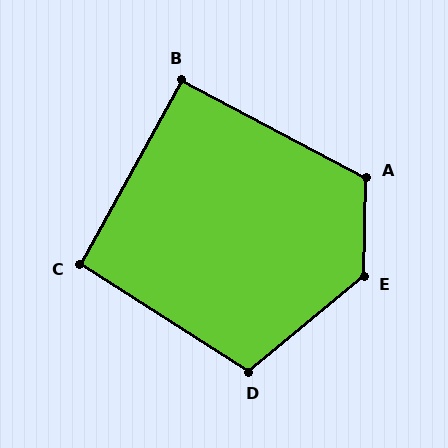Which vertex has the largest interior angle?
E, at approximately 131 degrees.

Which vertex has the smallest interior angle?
B, at approximately 91 degrees.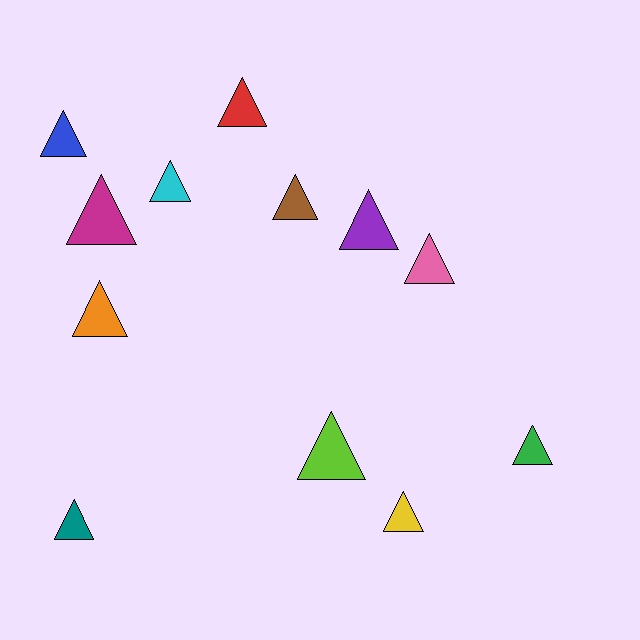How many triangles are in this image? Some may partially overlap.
There are 12 triangles.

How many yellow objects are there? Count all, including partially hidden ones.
There is 1 yellow object.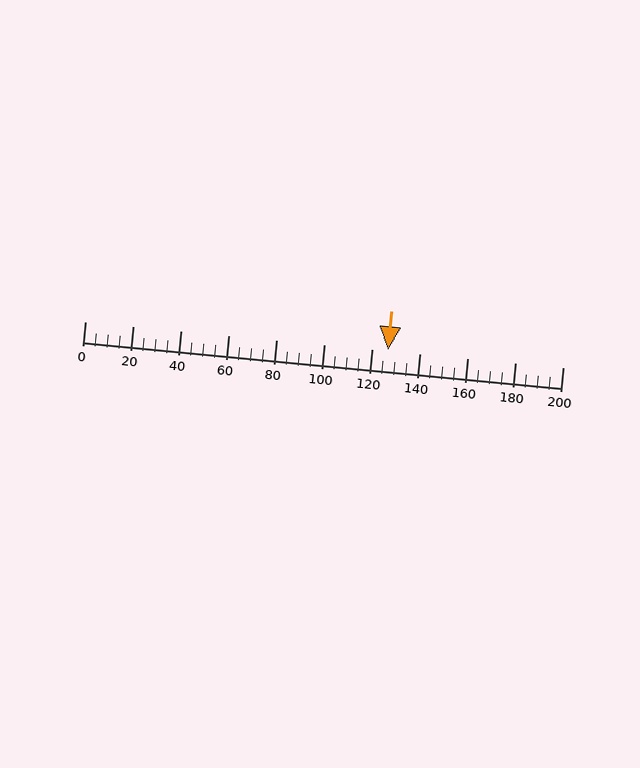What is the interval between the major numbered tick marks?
The major tick marks are spaced 20 units apart.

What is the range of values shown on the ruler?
The ruler shows values from 0 to 200.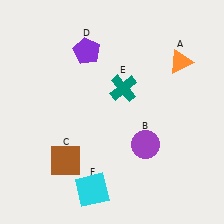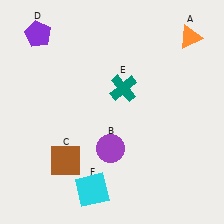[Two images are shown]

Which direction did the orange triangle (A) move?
The orange triangle (A) moved up.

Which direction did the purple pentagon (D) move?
The purple pentagon (D) moved left.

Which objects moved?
The objects that moved are: the orange triangle (A), the purple circle (B), the purple pentagon (D).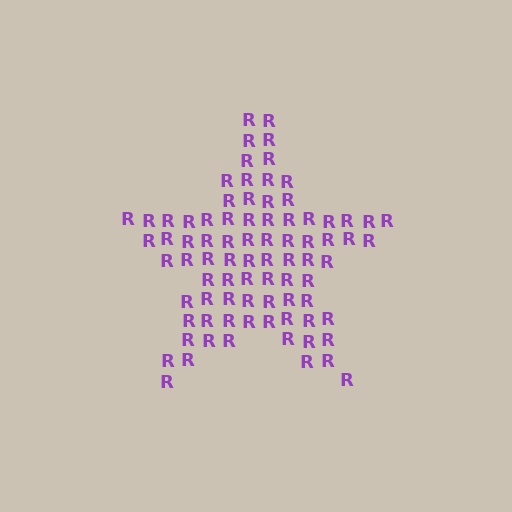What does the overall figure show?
The overall figure shows a star.